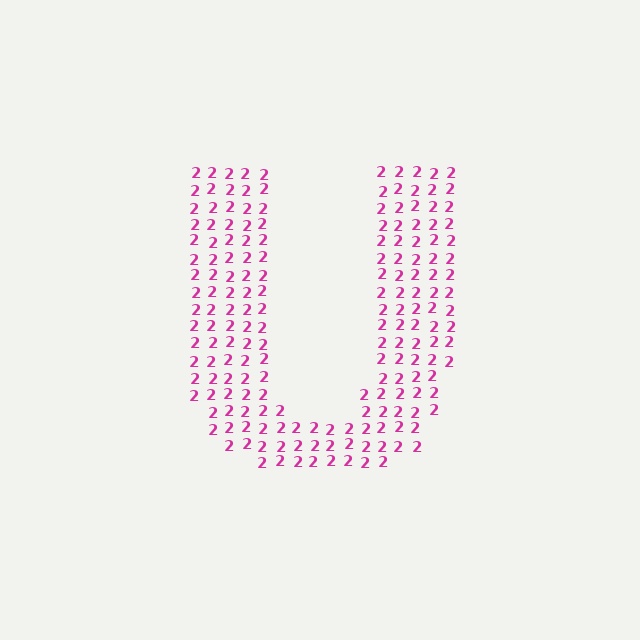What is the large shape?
The large shape is the letter U.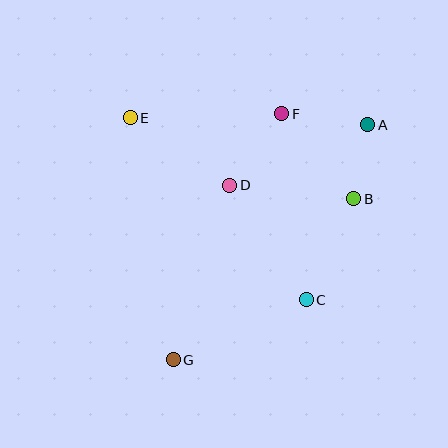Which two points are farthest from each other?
Points A and G are farthest from each other.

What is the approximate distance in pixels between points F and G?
The distance between F and G is approximately 269 pixels.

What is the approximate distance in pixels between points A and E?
The distance between A and E is approximately 238 pixels.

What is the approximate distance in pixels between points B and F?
The distance between B and F is approximately 111 pixels.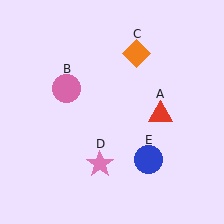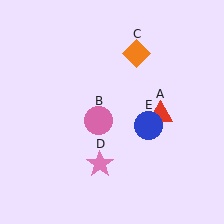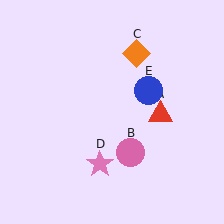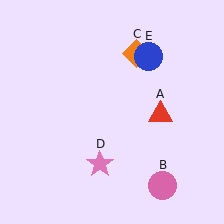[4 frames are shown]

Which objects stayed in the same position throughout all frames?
Red triangle (object A) and orange diamond (object C) and pink star (object D) remained stationary.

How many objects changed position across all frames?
2 objects changed position: pink circle (object B), blue circle (object E).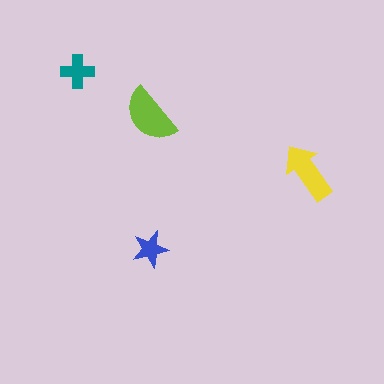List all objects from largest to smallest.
The lime semicircle, the yellow arrow, the teal cross, the blue star.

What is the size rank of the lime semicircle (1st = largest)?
1st.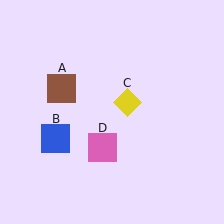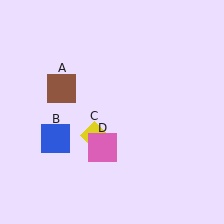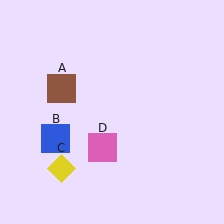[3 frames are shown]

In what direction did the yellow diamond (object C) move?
The yellow diamond (object C) moved down and to the left.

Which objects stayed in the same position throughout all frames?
Brown square (object A) and blue square (object B) and pink square (object D) remained stationary.